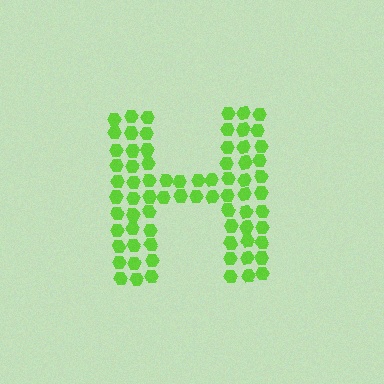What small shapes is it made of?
It is made of small hexagons.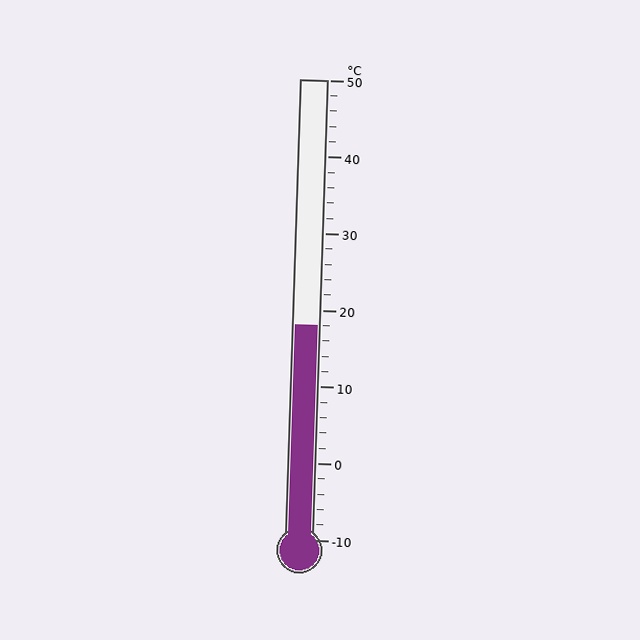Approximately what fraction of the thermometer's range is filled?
The thermometer is filled to approximately 45% of its range.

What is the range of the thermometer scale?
The thermometer scale ranges from -10°C to 50°C.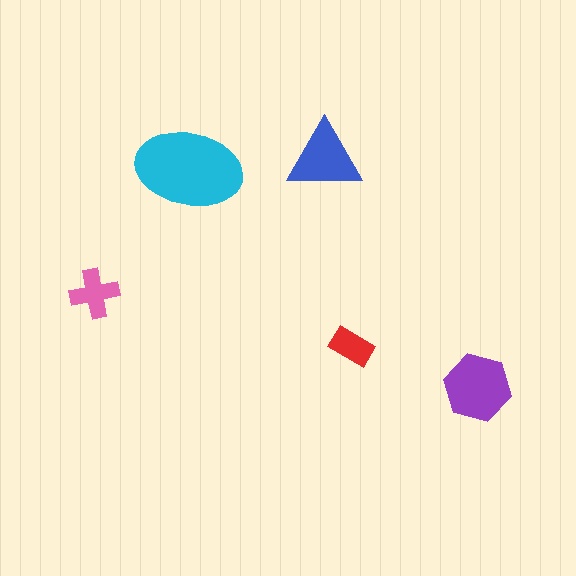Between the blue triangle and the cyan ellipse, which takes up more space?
The cyan ellipse.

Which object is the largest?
The cyan ellipse.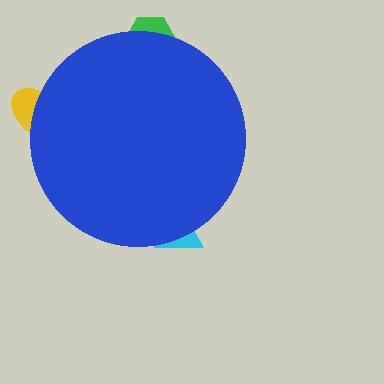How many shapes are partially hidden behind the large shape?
3 shapes are partially hidden.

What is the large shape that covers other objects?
A blue circle.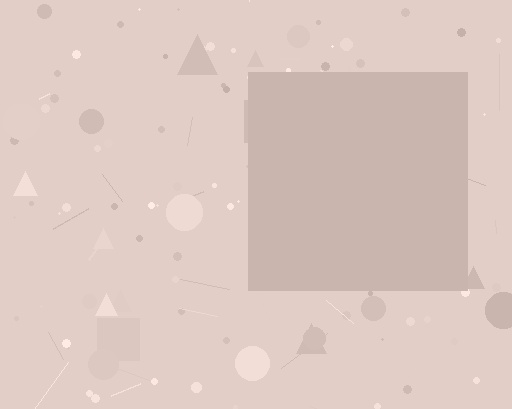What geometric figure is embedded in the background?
A square is embedded in the background.